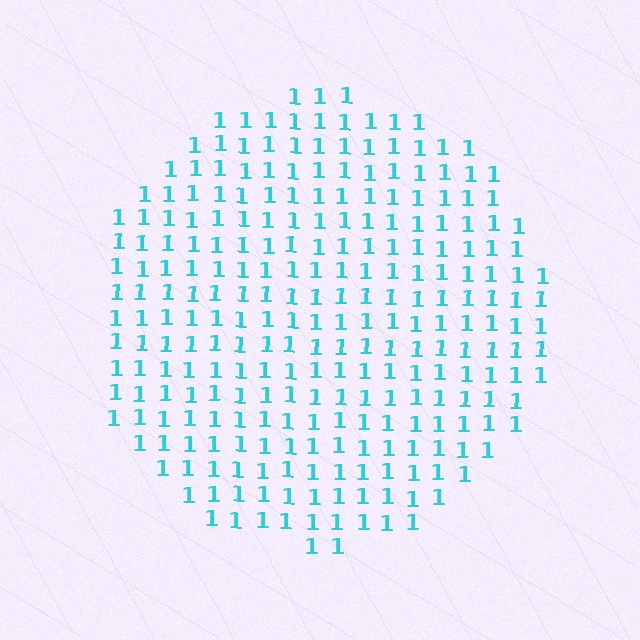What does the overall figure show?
The overall figure shows a circle.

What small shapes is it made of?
It is made of small digit 1's.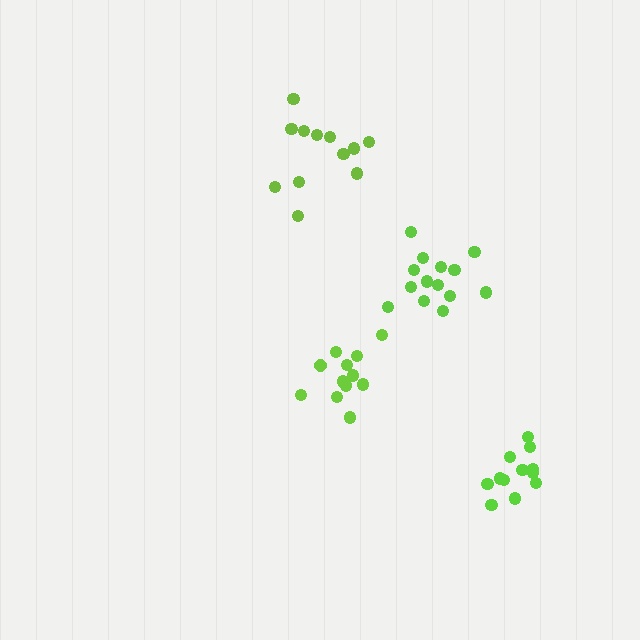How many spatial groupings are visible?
There are 4 spatial groupings.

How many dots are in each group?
Group 1: 12 dots, Group 2: 14 dots, Group 3: 12 dots, Group 4: 12 dots (50 total).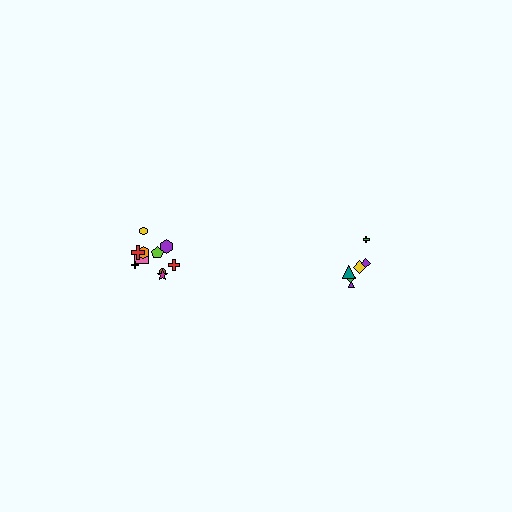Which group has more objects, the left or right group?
The left group.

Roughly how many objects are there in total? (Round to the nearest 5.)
Roughly 15 objects in total.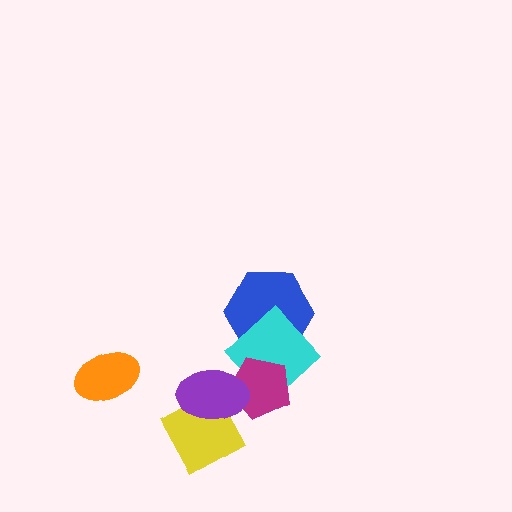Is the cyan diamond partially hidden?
Yes, it is partially covered by another shape.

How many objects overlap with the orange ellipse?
0 objects overlap with the orange ellipse.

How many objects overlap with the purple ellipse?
3 objects overlap with the purple ellipse.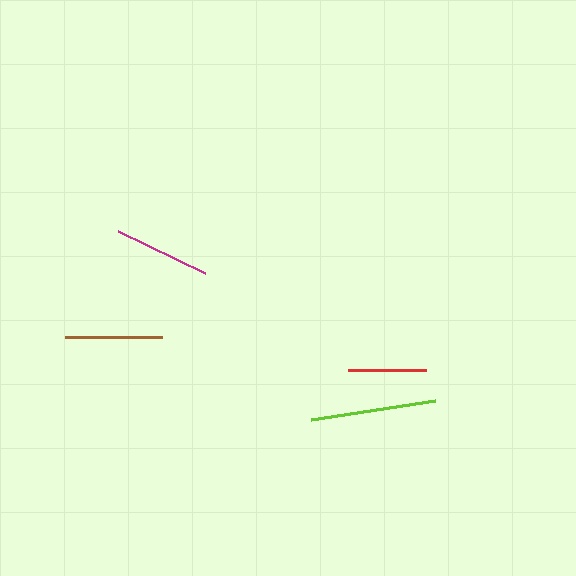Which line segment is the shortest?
The red line is the shortest at approximately 79 pixels.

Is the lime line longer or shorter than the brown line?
The lime line is longer than the brown line.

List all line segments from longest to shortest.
From longest to shortest: lime, brown, magenta, red.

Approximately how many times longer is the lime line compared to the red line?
The lime line is approximately 1.6 times the length of the red line.